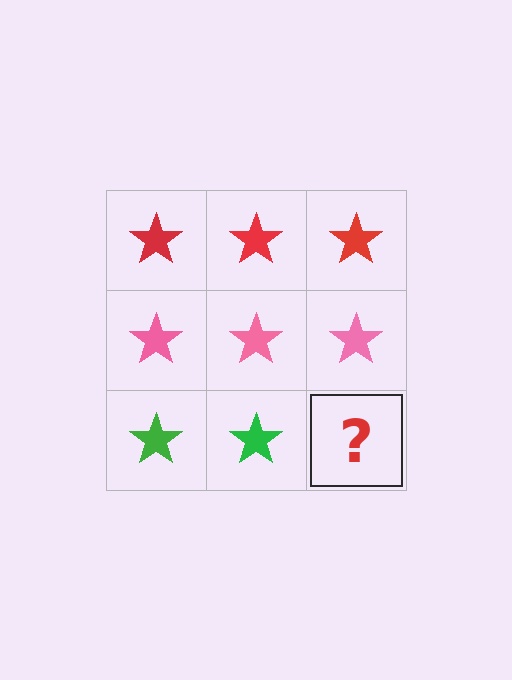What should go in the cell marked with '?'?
The missing cell should contain a green star.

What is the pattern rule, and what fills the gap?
The rule is that each row has a consistent color. The gap should be filled with a green star.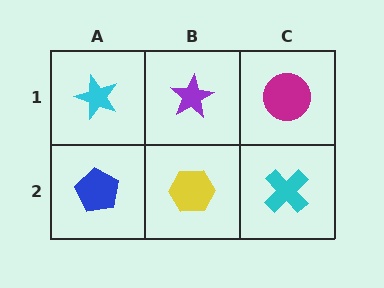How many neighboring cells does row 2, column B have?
3.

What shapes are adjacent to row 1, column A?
A blue pentagon (row 2, column A), a purple star (row 1, column B).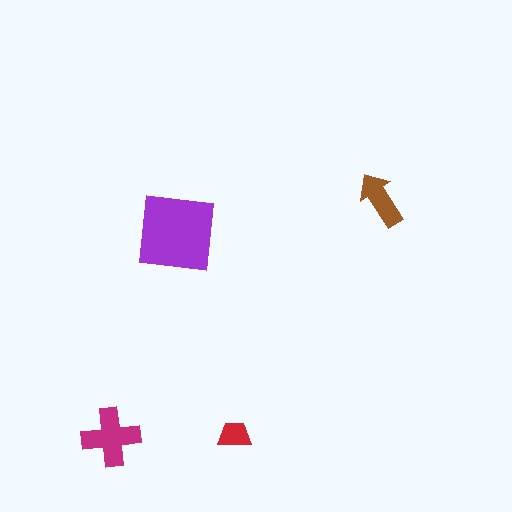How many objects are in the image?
There are 4 objects in the image.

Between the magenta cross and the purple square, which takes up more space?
The purple square.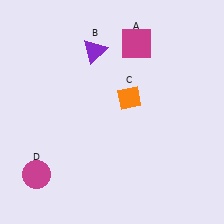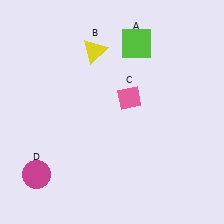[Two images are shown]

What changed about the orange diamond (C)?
In Image 1, C is orange. In Image 2, it changed to pink.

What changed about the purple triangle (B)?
In Image 1, B is purple. In Image 2, it changed to yellow.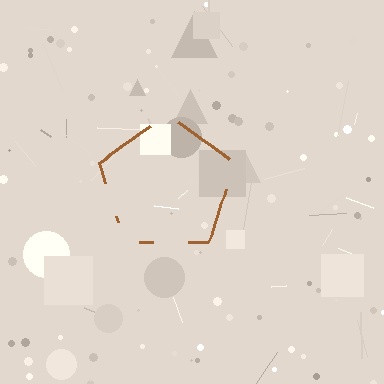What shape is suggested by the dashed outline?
The dashed outline suggests a pentagon.